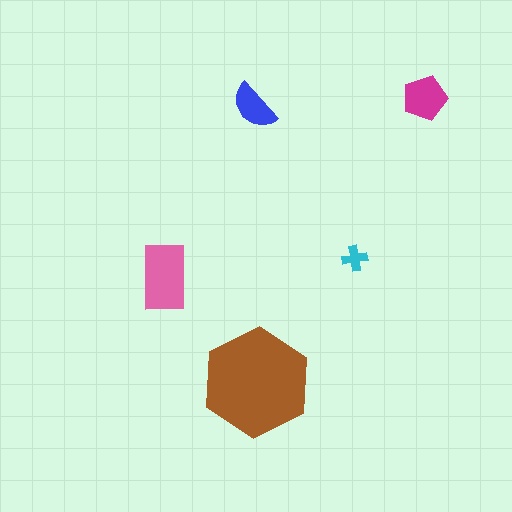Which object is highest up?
The magenta pentagon is topmost.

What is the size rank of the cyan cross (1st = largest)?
5th.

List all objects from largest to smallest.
The brown hexagon, the pink rectangle, the magenta pentagon, the blue semicircle, the cyan cross.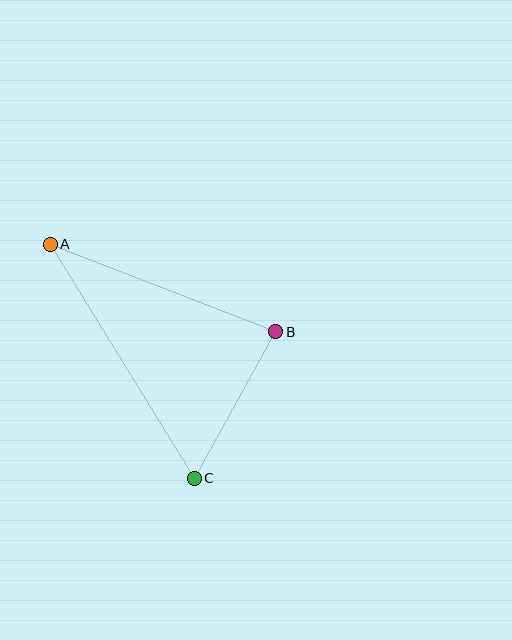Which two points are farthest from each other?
Points A and C are farthest from each other.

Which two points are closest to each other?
Points B and C are closest to each other.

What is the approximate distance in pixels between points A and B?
The distance between A and B is approximately 242 pixels.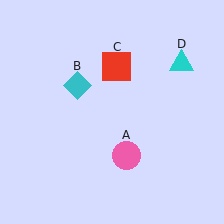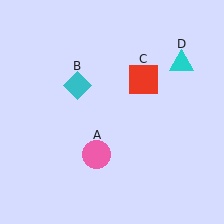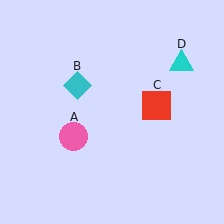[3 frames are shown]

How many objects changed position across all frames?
2 objects changed position: pink circle (object A), red square (object C).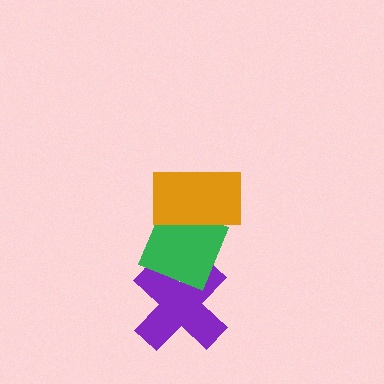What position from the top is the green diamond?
The green diamond is 2nd from the top.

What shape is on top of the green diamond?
The orange rectangle is on top of the green diamond.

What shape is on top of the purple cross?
The green diamond is on top of the purple cross.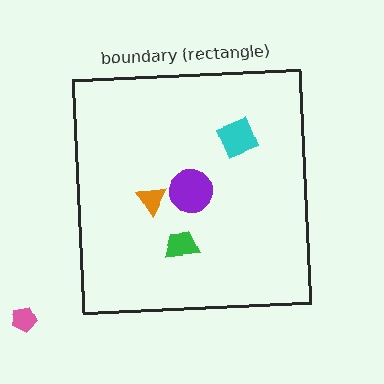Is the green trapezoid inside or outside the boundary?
Inside.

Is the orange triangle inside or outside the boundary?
Inside.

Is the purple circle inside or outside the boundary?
Inside.